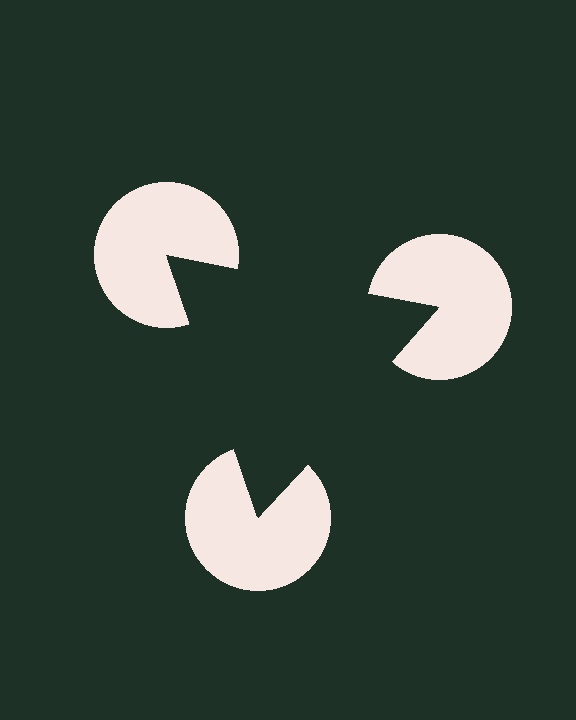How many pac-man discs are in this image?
There are 3 — one at each vertex of the illusory triangle.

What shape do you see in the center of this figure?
An illusory triangle — its edges are inferred from the aligned wedge cuts in the pac-man discs, not physically drawn.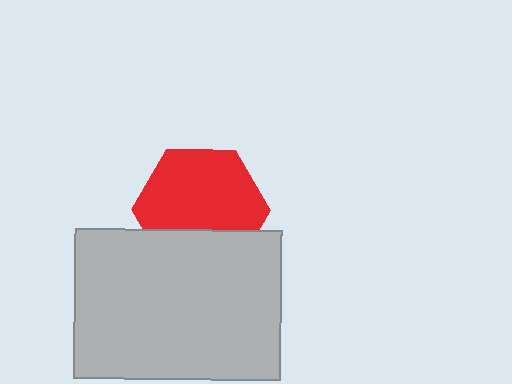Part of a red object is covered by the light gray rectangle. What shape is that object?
It is a hexagon.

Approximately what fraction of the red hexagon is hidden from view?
Roughly 31% of the red hexagon is hidden behind the light gray rectangle.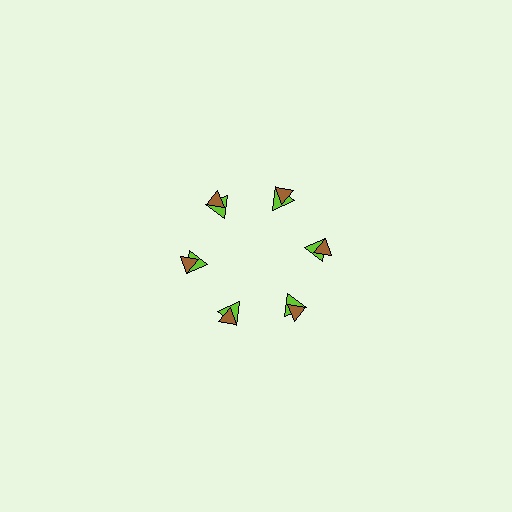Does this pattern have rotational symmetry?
Yes, this pattern has 6-fold rotational symmetry. It looks the same after rotating 60 degrees around the center.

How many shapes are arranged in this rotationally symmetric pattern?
There are 12 shapes, arranged in 6 groups of 2.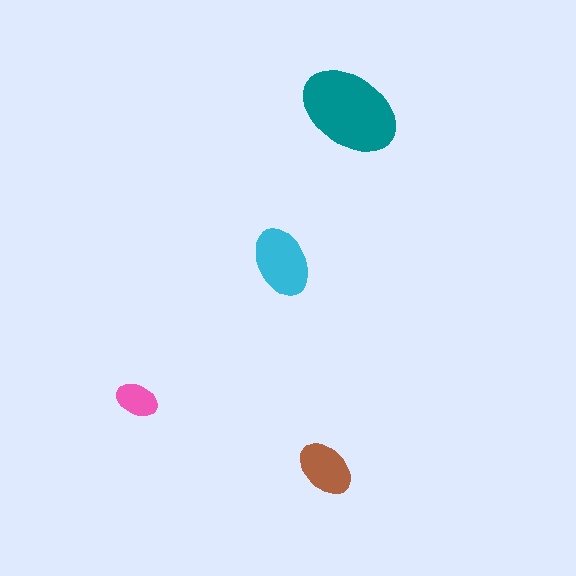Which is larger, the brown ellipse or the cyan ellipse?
The cyan one.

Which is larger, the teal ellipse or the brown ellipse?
The teal one.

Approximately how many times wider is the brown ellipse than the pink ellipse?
About 1.5 times wider.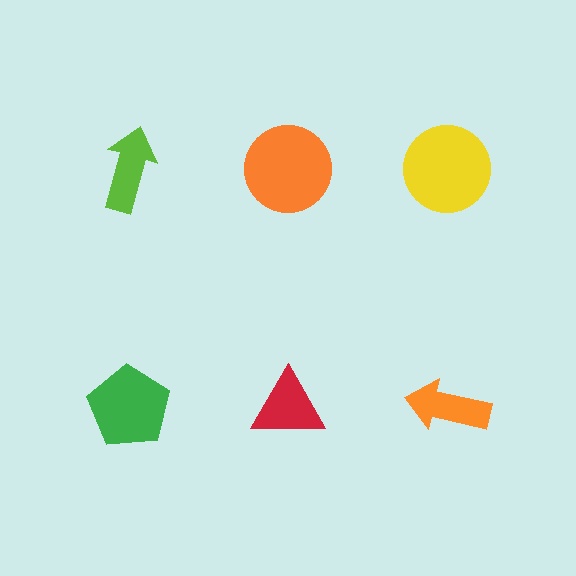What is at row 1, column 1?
A lime arrow.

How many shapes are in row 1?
3 shapes.